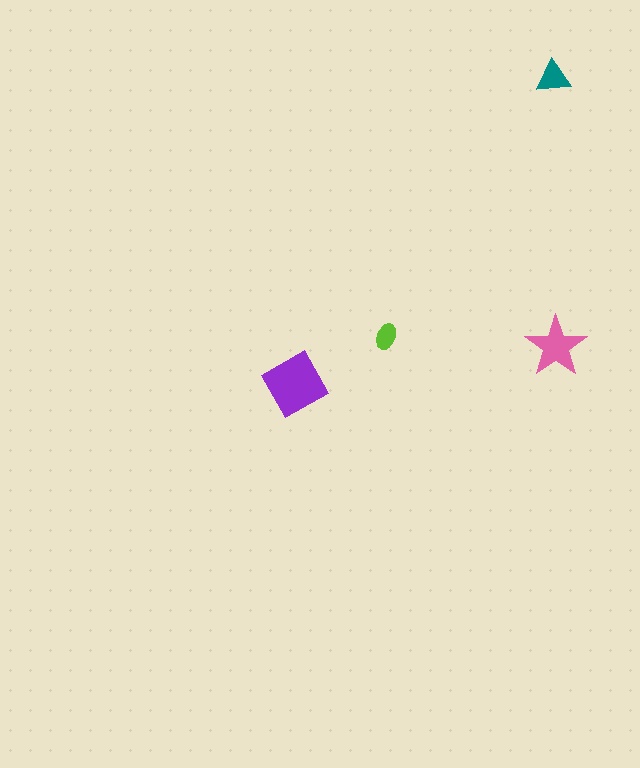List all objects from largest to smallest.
The purple diamond, the pink star, the teal triangle, the lime ellipse.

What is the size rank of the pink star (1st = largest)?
2nd.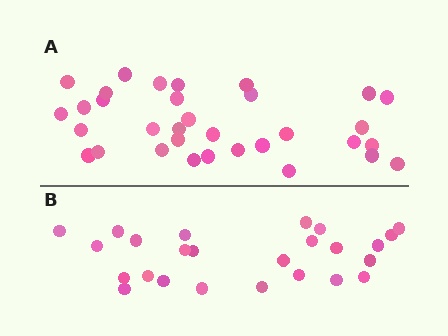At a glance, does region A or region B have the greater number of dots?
Region A (the top region) has more dots.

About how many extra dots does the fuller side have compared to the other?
Region A has roughly 8 or so more dots than region B.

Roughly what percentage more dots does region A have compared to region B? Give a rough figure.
About 30% more.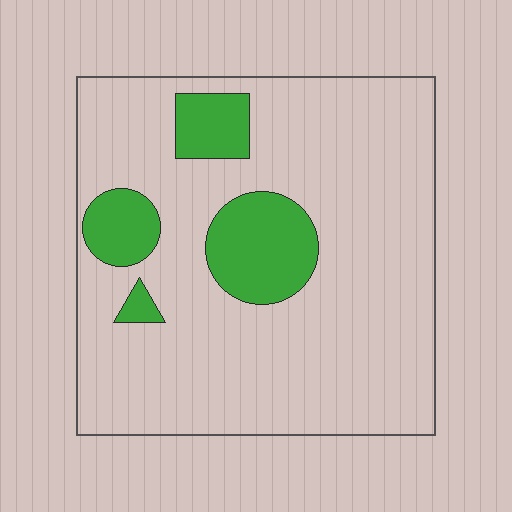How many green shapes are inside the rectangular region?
4.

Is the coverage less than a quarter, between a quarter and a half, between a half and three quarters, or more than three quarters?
Less than a quarter.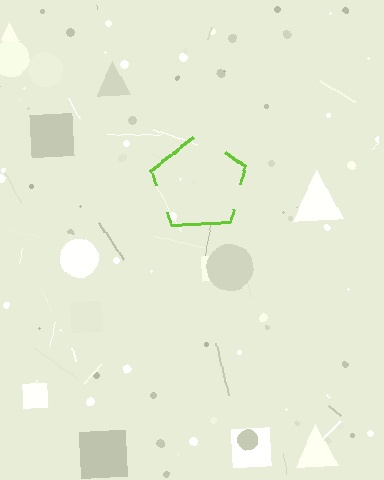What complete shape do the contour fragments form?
The contour fragments form a pentagon.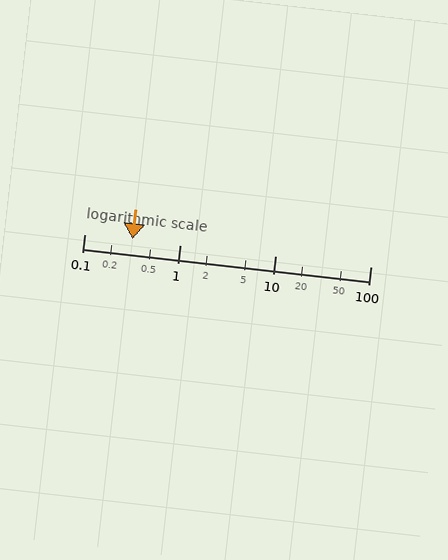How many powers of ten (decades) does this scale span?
The scale spans 3 decades, from 0.1 to 100.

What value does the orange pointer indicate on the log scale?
The pointer indicates approximately 0.32.